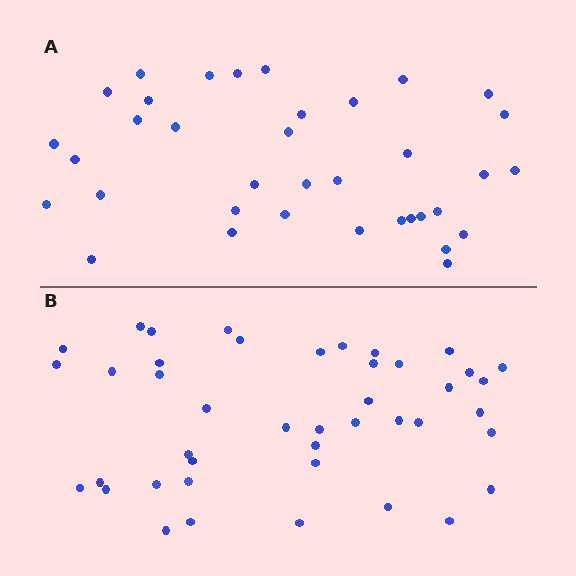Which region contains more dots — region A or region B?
Region B (the bottom region) has more dots.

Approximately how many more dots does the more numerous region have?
Region B has roughly 8 or so more dots than region A.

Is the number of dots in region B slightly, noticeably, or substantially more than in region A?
Region B has only slightly more — the two regions are fairly close. The ratio is roughly 1.2 to 1.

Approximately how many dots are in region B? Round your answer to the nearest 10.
About 40 dots. (The exact count is 43, which rounds to 40.)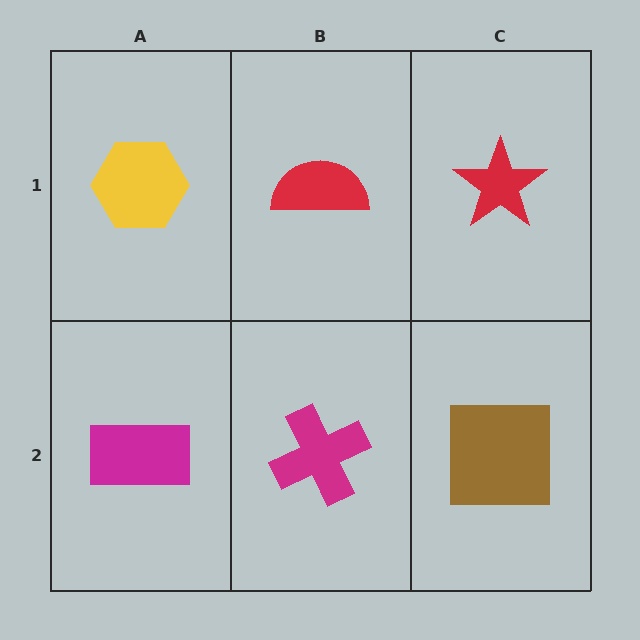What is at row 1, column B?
A red semicircle.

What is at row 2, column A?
A magenta rectangle.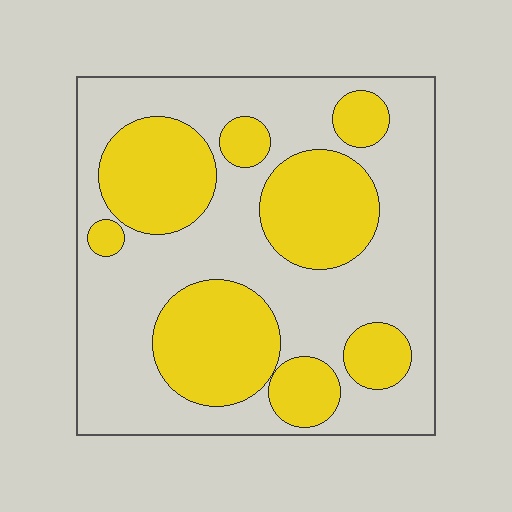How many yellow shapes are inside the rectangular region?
8.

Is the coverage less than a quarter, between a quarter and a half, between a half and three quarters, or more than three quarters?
Between a quarter and a half.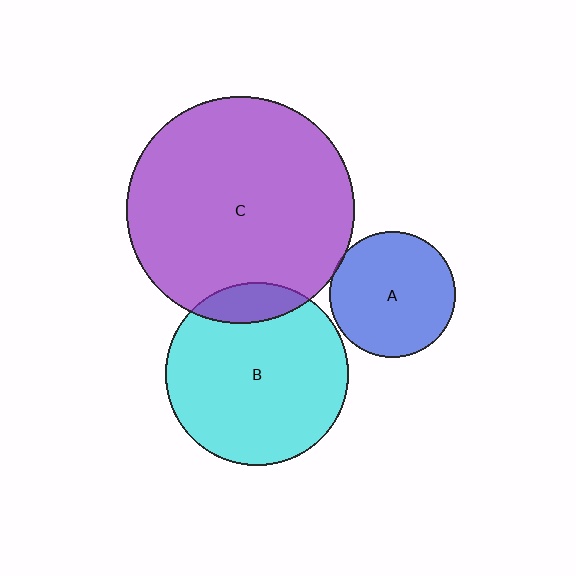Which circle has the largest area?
Circle C (purple).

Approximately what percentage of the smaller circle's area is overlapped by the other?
Approximately 5%.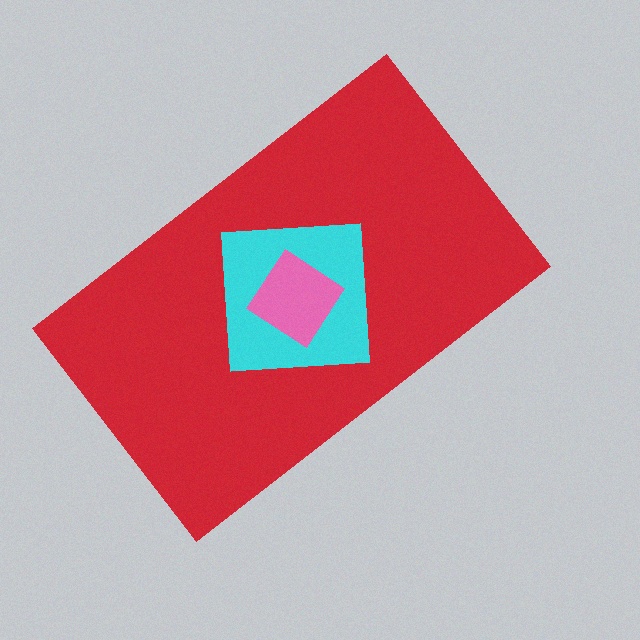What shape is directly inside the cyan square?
The pink diamond.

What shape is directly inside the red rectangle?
The cyan square.